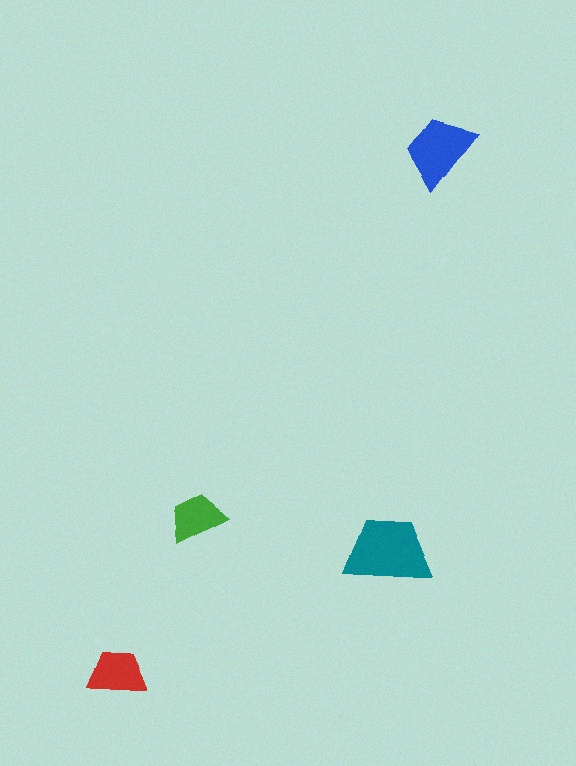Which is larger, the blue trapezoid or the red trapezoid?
The blue one.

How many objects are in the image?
There are 4 objects in the image.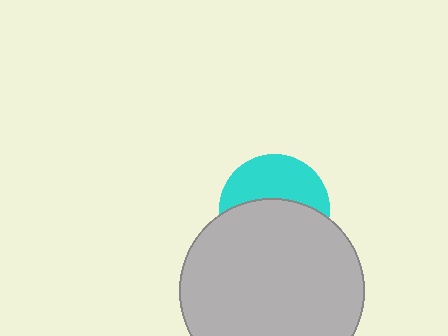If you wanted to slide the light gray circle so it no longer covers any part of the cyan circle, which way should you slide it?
Slide it down — that is the most direct way to separate the two shapes.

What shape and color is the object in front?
The object in front is a light gray circle.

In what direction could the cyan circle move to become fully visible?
The cyan circle could move up. That would shift it out from behind the light gray circle entirely.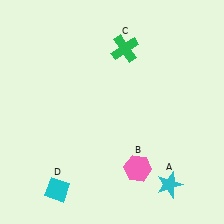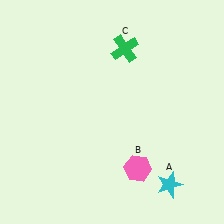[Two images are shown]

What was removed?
The cyan diamond (D) was removed in Image 2.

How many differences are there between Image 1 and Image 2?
There is 1 difference between the two images.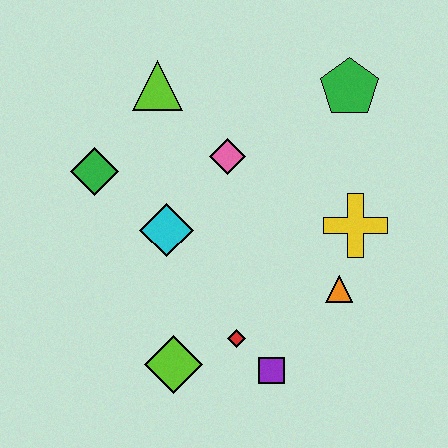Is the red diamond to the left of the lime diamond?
No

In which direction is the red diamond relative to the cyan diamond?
The red diamond is below the cyan diamond.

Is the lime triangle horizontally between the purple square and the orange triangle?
No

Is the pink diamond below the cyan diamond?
No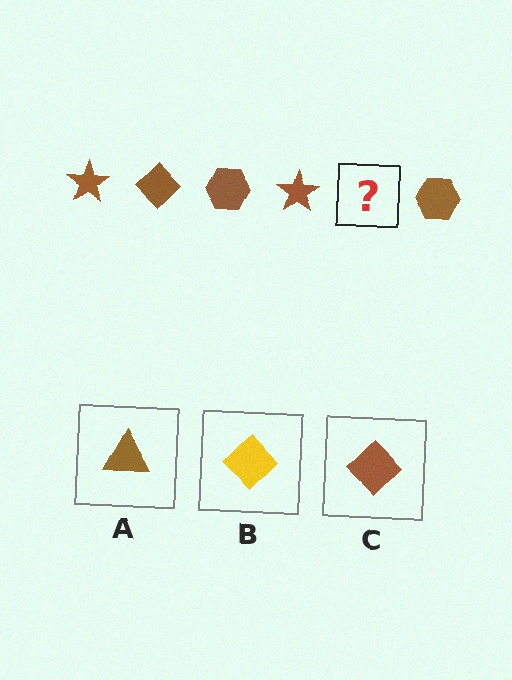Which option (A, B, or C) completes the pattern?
C.